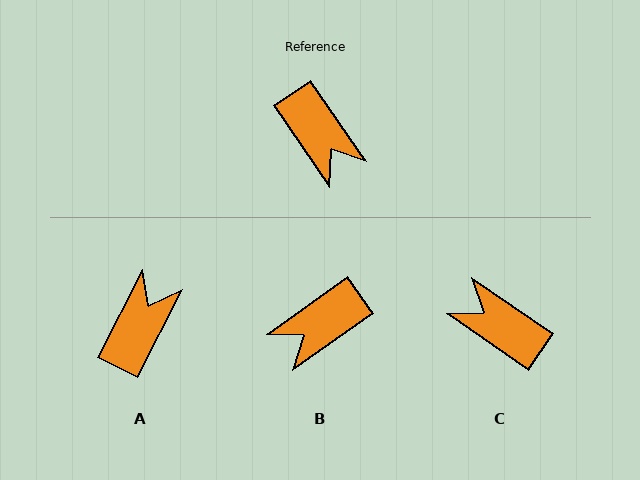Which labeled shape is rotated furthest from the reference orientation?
C, about 159 degrees away.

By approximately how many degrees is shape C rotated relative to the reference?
Approximately 159 degrees clockwise.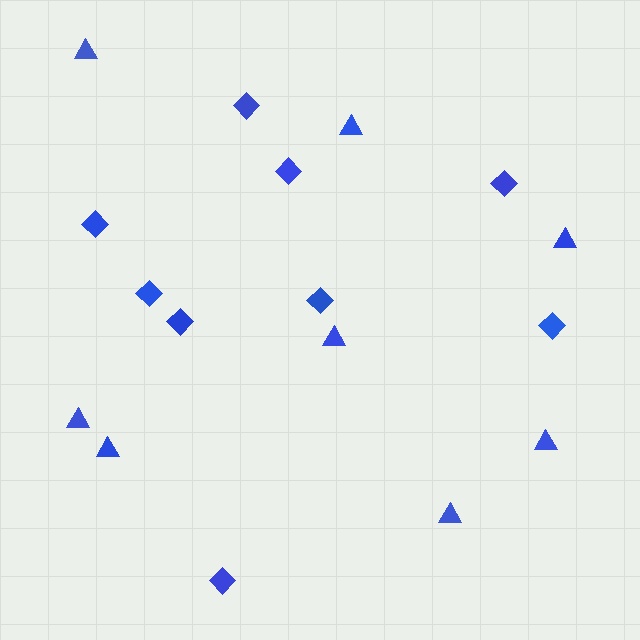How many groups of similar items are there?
There are 2 groups: one group of diamonds (9) and one group of triangles (8).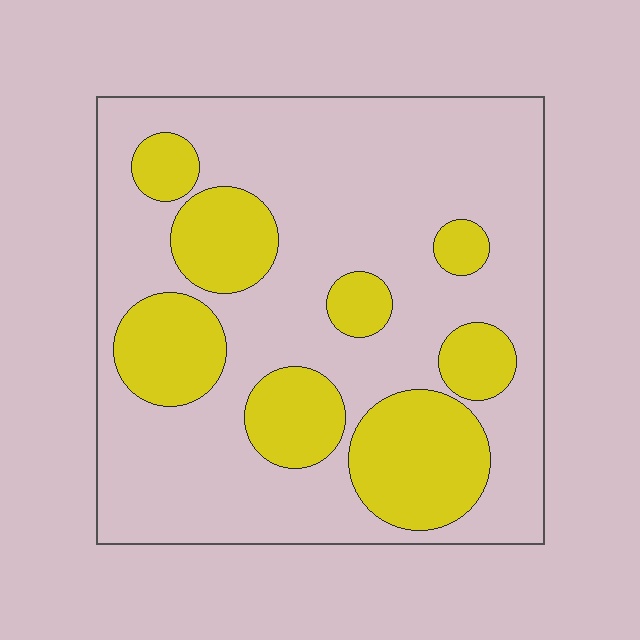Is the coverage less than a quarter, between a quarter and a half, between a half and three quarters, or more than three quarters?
Between a quarter and a half.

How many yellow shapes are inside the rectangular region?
8.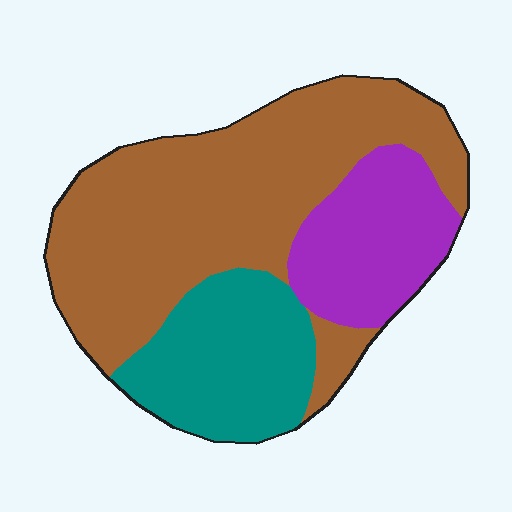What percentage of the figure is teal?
Teal covers around 25% of the figure.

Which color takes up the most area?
Brown, at roughly 55%.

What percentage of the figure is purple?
Purple covers 20% of the figure.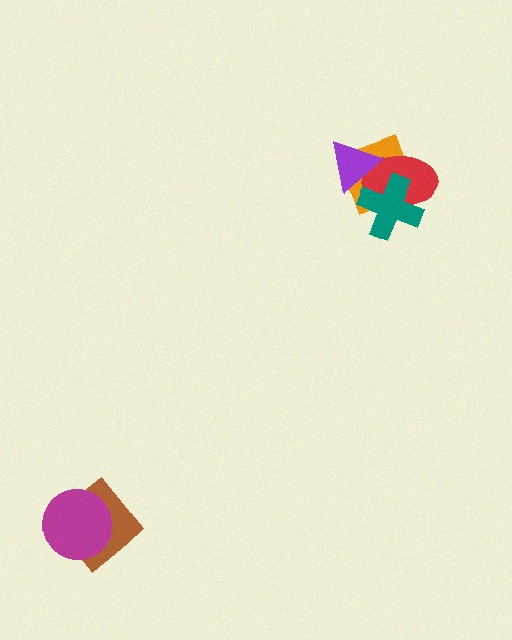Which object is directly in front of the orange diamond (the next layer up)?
The red ellipse is directly in front of the orange diamond.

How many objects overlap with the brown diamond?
1 object overlaps with the brown diamond.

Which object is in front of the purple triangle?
The teal cross is in front of the purple triangle.